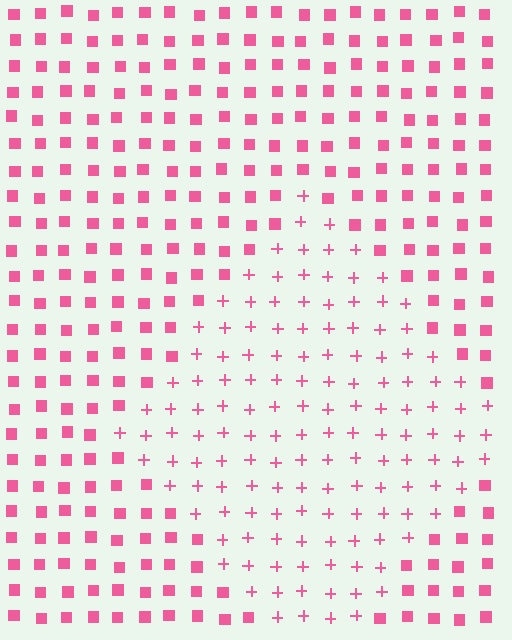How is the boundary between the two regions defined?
The boundary is defined by a change in element shape: plus signs inside vs. squares outside. All elements share the same color and spacing.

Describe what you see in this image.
The image is filled with small pink elements arranged in a uniform grid. A diamond-shaped region contains plus signs, while the surrounding area contains squares. The boundary is defined purely by the change in element shape.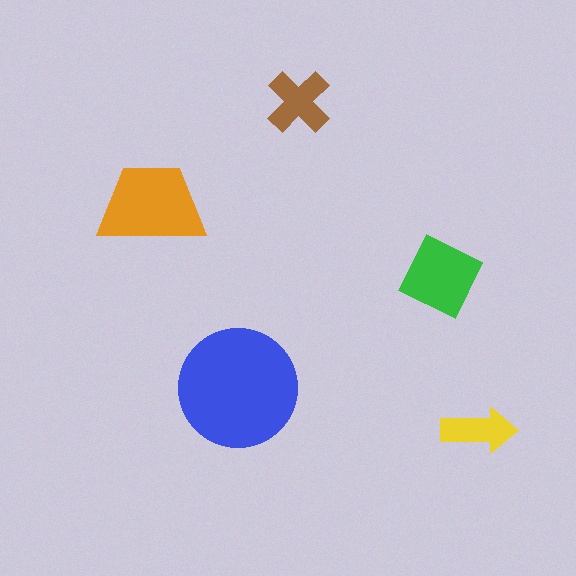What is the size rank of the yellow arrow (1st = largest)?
5th.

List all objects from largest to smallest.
The blue circle, the orange trapezoid, the green diamond, the brown cross, the yellow arrow.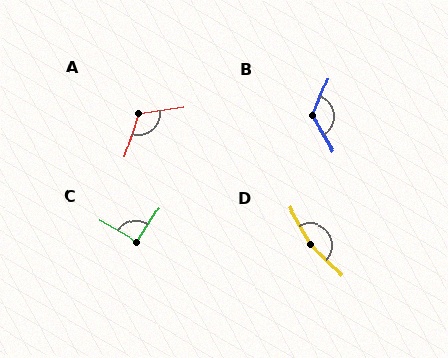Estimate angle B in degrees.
Approximately 128 degrees.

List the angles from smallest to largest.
C (93°), A (116°), B (128°), D (163°).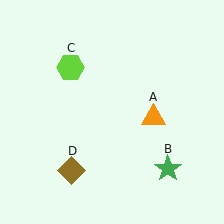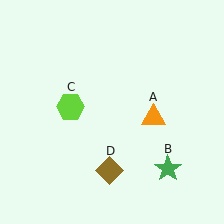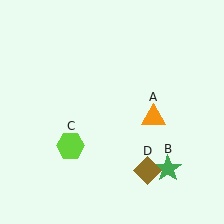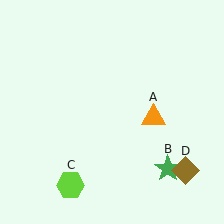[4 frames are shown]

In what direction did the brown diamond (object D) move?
The brown diamond (object D) moved right.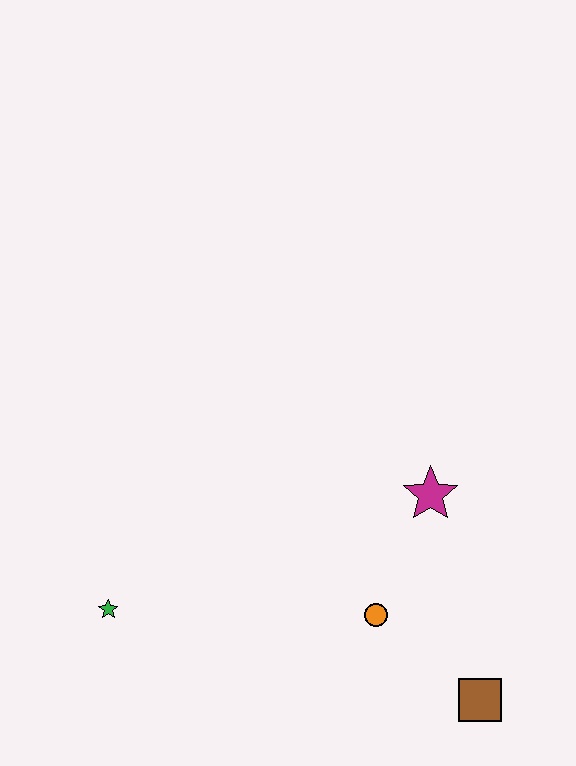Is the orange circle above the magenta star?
No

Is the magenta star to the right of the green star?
Yes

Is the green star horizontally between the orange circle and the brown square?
No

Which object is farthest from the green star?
The brown square is farthest from the green star.